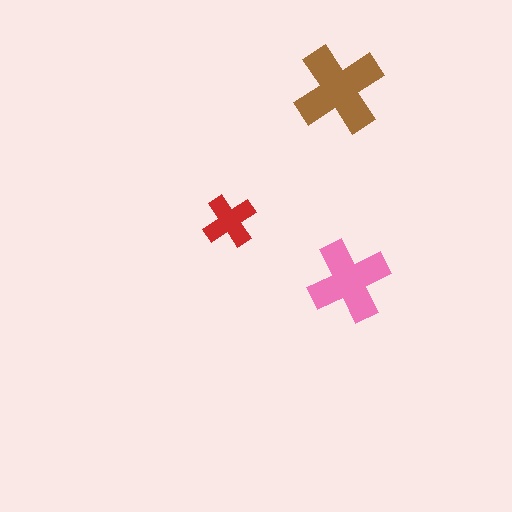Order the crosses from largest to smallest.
the brown one, the pink one, the red one.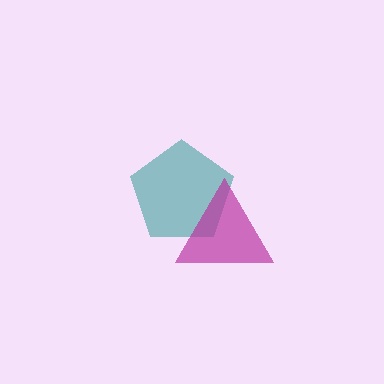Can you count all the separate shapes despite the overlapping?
Yes, there are 2 separate shapes.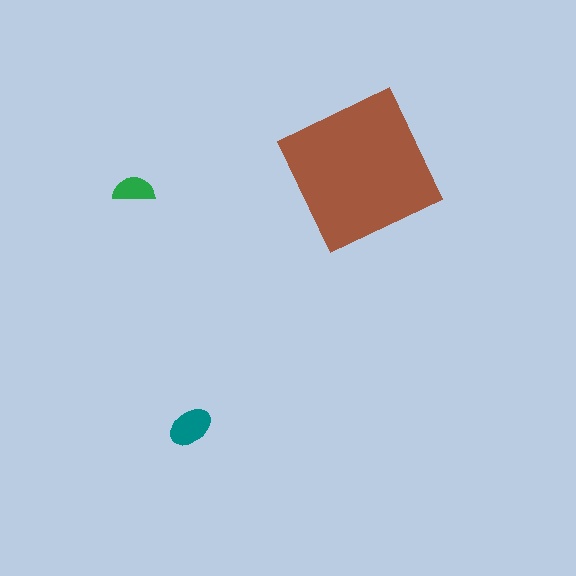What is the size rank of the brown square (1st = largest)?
1st.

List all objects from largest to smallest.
The brown square, the teal ellipse, the green semicircle.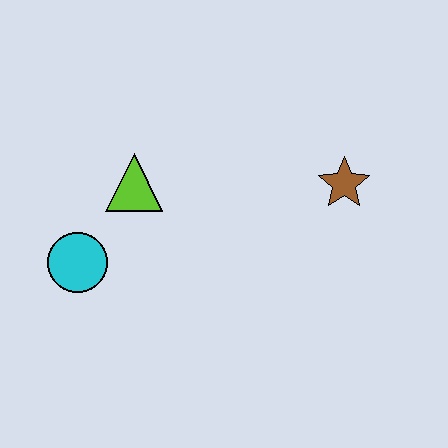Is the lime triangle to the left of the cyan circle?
No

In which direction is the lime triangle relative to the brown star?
The lime triangle is to the left of the brown star.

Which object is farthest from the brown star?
The cyan circle is farthest from the brown star.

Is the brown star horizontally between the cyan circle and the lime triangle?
No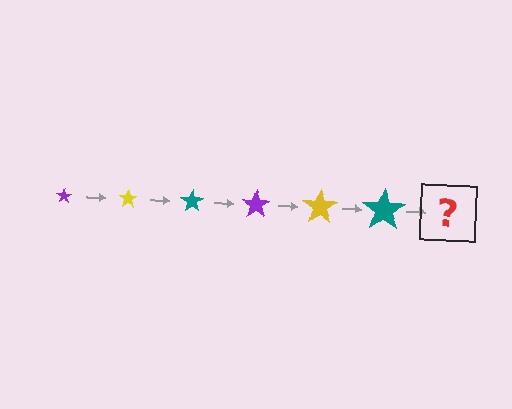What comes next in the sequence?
The next element should be a purple star, larger than the previous one.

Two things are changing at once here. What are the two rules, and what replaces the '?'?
The two rules are that the star grows larger each step and the color cycles through purple, yellow, and teal. The '?' should be a purple star, larger than the previous one.